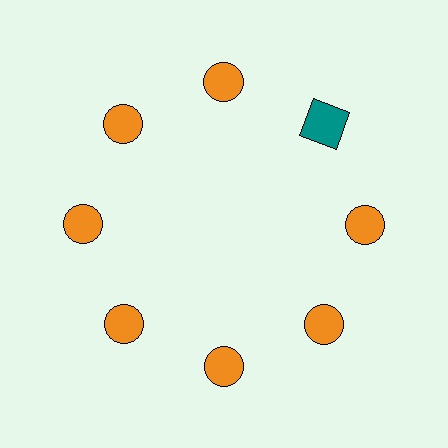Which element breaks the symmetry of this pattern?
The teal square at roughly the 2 o'clock position breaks the symmetry. All other shapes are orange circles.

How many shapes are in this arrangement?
There are 8 shapes arranged in a ring pattern.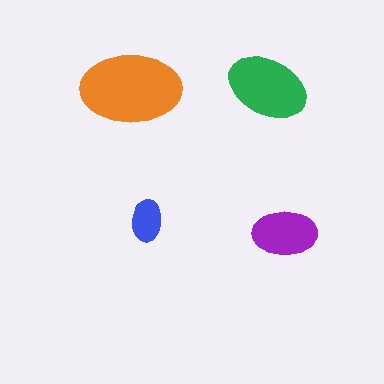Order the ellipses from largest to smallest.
the orange one, the green one, the purple one, the blue one.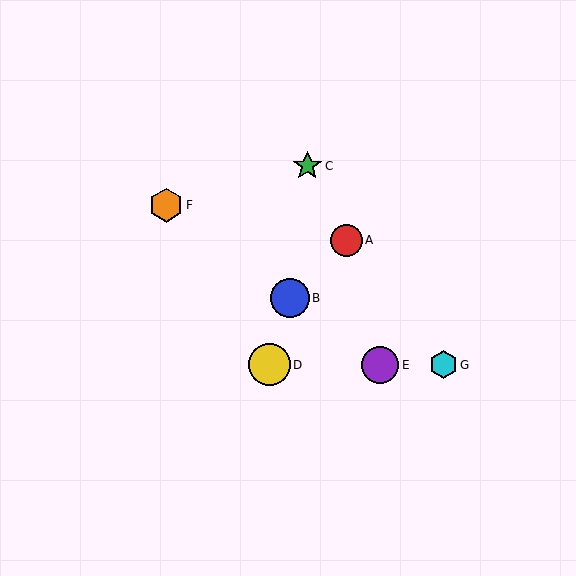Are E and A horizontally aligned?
No, E is at y≈365 and A is at y≈240.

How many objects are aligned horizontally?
3 objects (D, E, G) are aligned horizontally.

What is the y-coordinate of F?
Object F is at y≈205.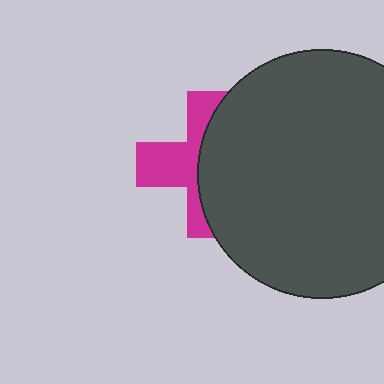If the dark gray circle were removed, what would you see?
You would see the complete magenta cross.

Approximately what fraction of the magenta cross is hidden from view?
Roughly 55% of the magenta cross is hidden behind the dark gray circle.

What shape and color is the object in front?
The object in front is a dark gray circle.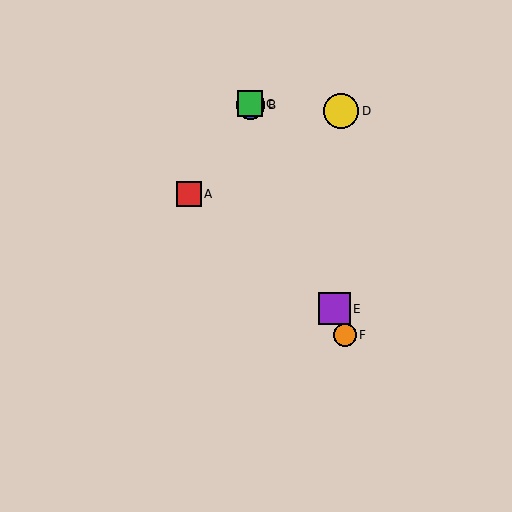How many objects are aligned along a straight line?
4 objects (B, C, E, F) are aligned along a straight line.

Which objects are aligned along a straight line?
Objects B, C, E, F are aligned along a straight line.